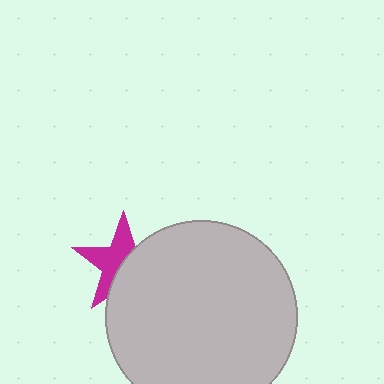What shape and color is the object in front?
The object in front is a light gray circle.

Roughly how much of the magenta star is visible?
About half of it is visible (roughly 51%).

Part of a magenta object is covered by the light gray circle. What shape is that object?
It is a star.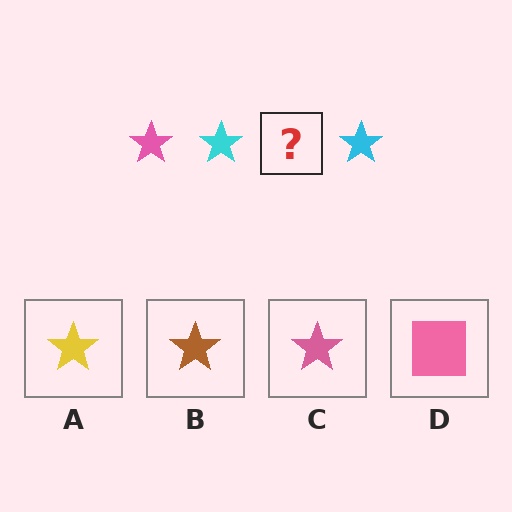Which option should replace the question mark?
Option C.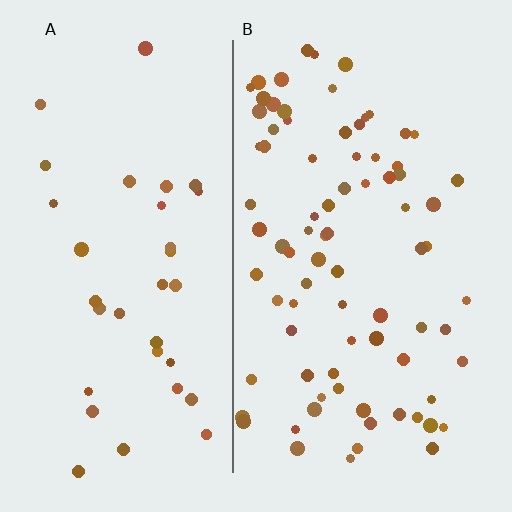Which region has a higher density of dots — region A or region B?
B (the right).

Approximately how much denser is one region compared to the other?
Approximately 2.3× — region B over region A.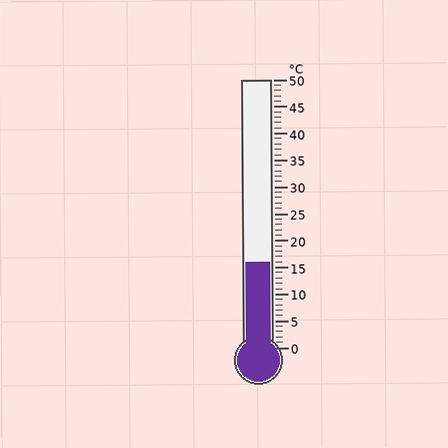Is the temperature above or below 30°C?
The temperature is below 30°C.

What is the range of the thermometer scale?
The thermometer scale ranges from 0°C to 50°C.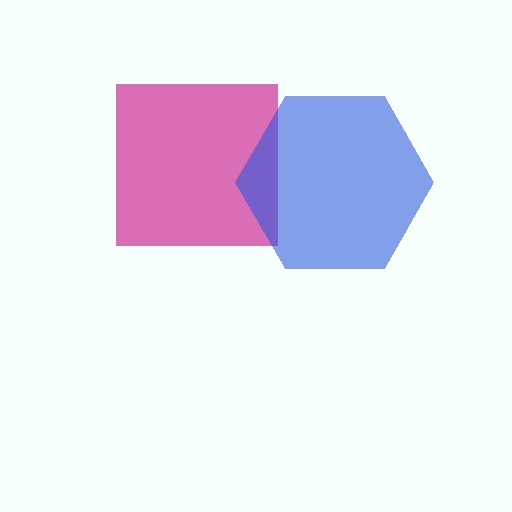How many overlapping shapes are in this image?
There are 2 overlapping shapes in the image.